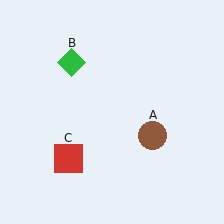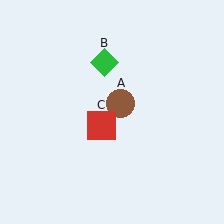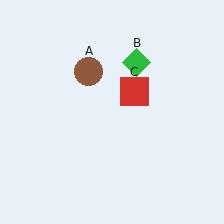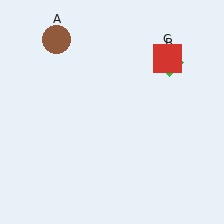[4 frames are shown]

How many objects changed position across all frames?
3 objects changed position: brown circle (object A), green diamond (object B), red square (object C).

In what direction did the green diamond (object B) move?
The green diamond (object B) moved right.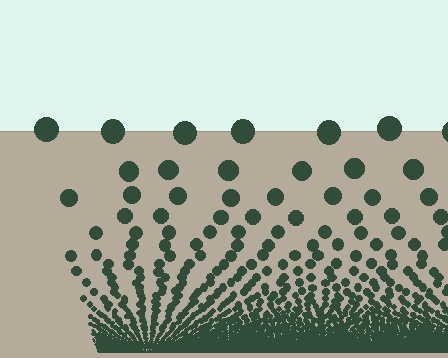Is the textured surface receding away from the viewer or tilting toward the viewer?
The surface appears to tilt toward the viewer. Texture elements get larger and sparser toward the top.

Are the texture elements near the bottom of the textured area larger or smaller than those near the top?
Smaller. The gradient is inverted — elements near the bottom are smaller and denser.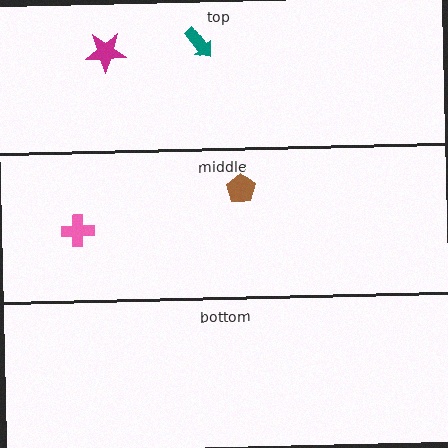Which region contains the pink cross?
The middle region.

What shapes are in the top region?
The magenta star, the teal arrow.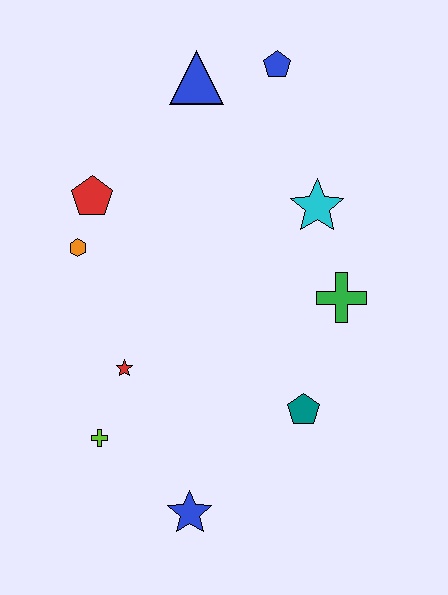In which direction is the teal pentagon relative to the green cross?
The teal pentagon is below the green cross.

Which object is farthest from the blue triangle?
The blue star is farthest from the blue triangle.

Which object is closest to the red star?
The lime cross is closest to the red star.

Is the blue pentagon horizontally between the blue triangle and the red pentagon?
No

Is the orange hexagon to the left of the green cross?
Yes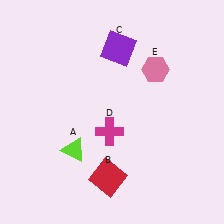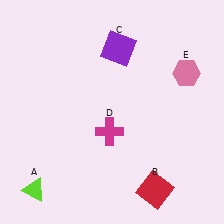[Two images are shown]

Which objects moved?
The objects that moved are: the lime triangle (A), the red square (B), the pink hexagon (E).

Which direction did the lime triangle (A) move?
The lime triangle (A) moved down.